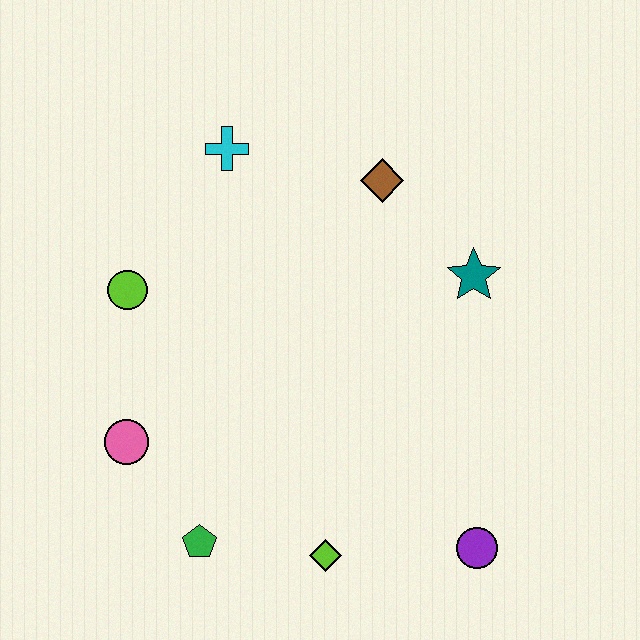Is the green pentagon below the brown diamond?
Yes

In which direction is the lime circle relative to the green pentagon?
The lime circle is above the green pentagon.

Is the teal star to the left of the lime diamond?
No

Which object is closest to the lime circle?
The pink circle is closest to the lime circle.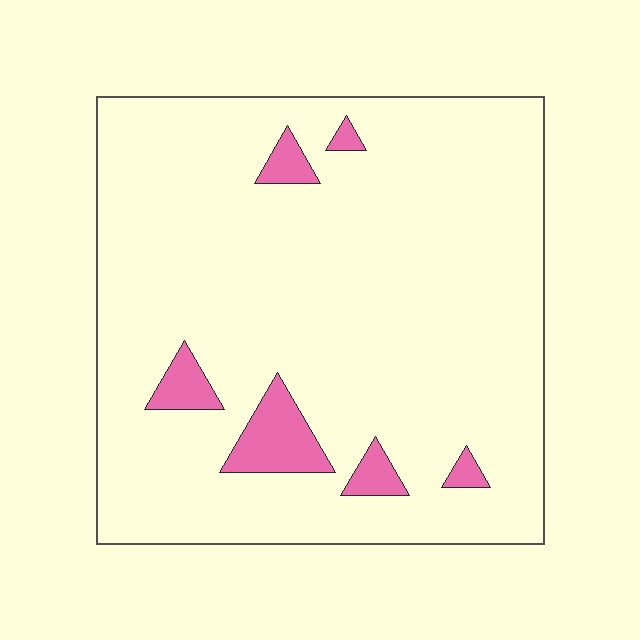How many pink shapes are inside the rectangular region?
6.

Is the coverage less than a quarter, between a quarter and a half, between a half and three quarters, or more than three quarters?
Less than a quarter.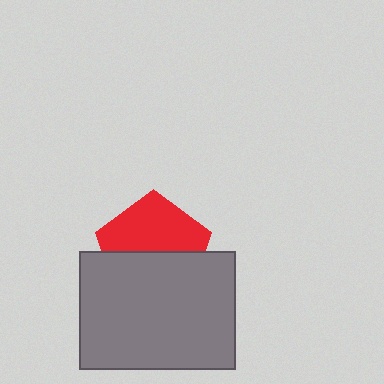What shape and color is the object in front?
The object in front is a gray rectangle.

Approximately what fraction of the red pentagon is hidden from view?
Roughly 49% of the red pentagon is hidden behind the gray rectangle.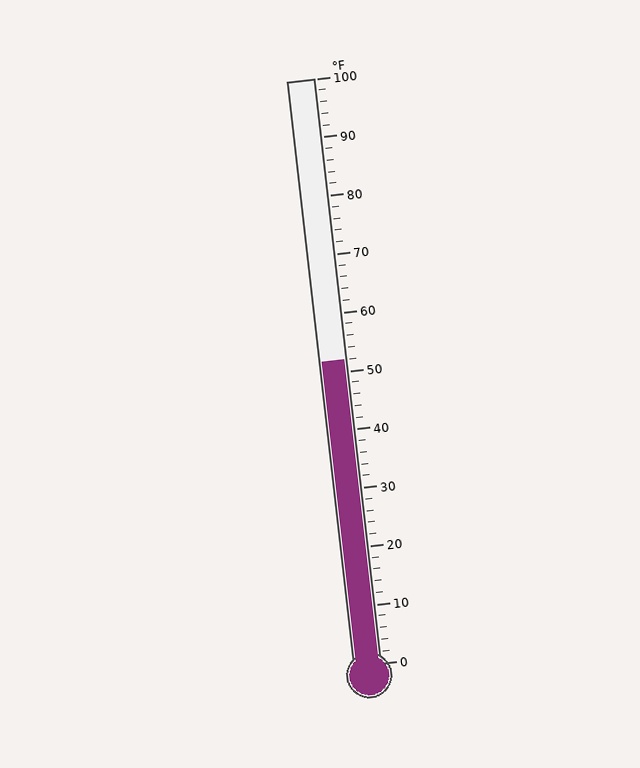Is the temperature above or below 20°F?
The temperature is above 20°F.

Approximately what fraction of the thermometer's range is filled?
The thermometer is filled to approximately 50% of its range.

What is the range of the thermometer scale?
The thermometer scale ranges from 0°F to 100°F.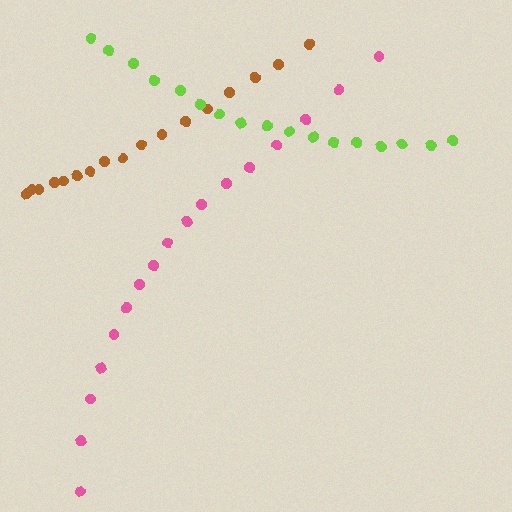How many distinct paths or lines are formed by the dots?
There are 3 distinct paths.